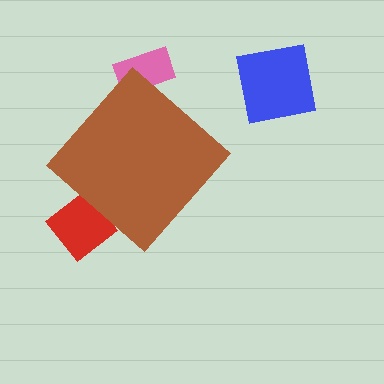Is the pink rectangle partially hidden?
Yes, the pink rectangle is partially hidden behind the brown diamond.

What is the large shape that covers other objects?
A brown diamond.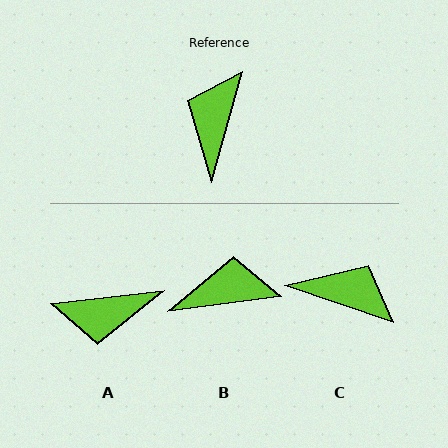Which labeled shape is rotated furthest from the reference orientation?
A, about 112 degrees away.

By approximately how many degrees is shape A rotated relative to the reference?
Approximately 112 degrees counter-clockwise.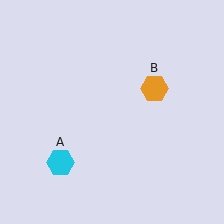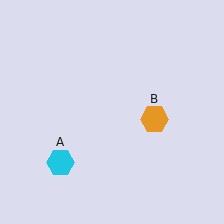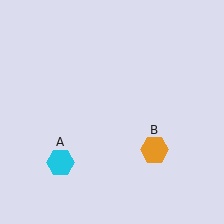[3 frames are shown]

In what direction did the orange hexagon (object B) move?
The orange hexagon (object B) moved down.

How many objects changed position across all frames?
1 object changed position: orange hexagon (object B).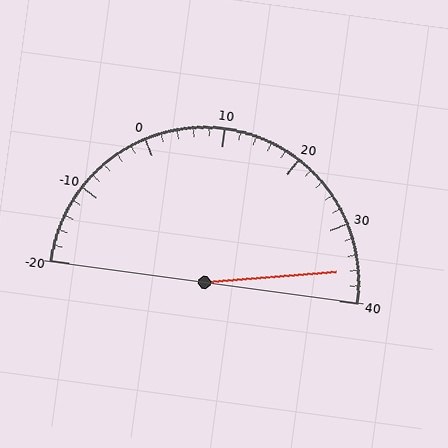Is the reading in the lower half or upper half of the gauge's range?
The reading is in the upper half of the range (-20 to 40).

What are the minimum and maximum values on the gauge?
The gauge ranges from -20 to 40.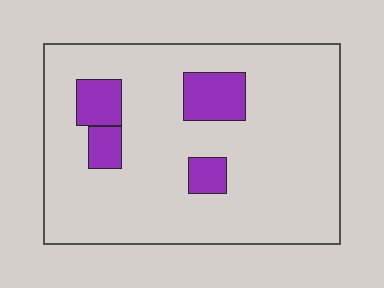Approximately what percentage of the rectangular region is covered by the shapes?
Approximately 15%.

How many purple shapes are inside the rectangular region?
4.